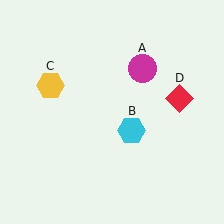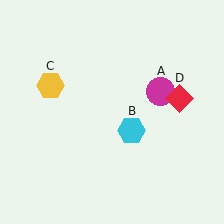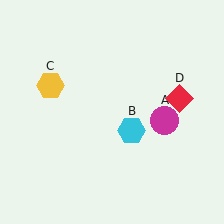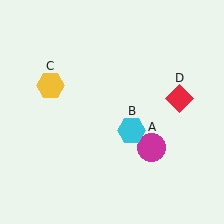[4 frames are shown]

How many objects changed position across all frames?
1 object changed position: magenta circle (object A).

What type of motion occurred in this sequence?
The magenta circle (object A) rotated clockwise around the center of the scene.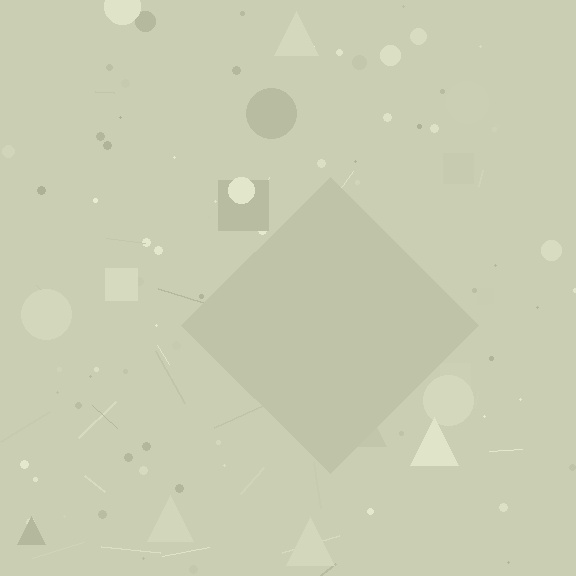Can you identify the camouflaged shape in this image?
The camouflaged shape is a diamond.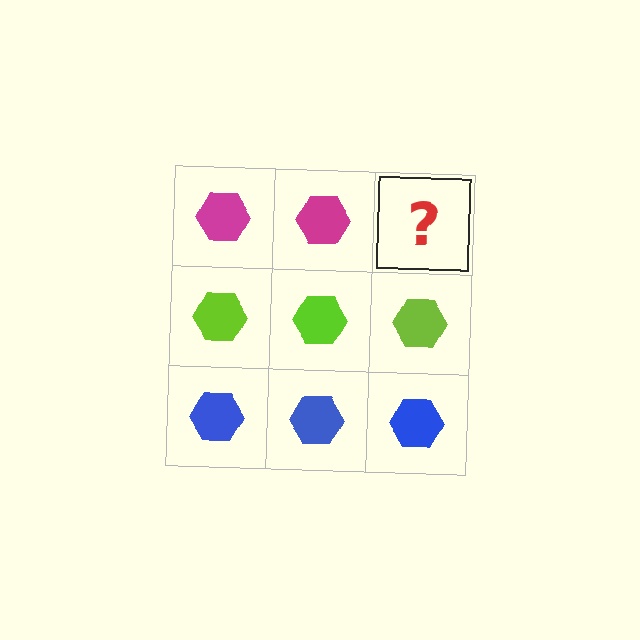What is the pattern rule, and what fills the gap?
The rule is that each row has a consistent color. The gap should be filled with a magenta hexagon.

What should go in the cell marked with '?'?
The missing cell should contain a magenta hexagon.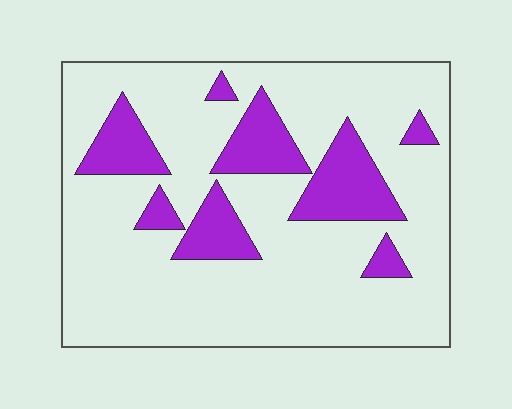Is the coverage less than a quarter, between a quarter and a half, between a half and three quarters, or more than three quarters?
Less than a quarter.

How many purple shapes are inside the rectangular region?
8.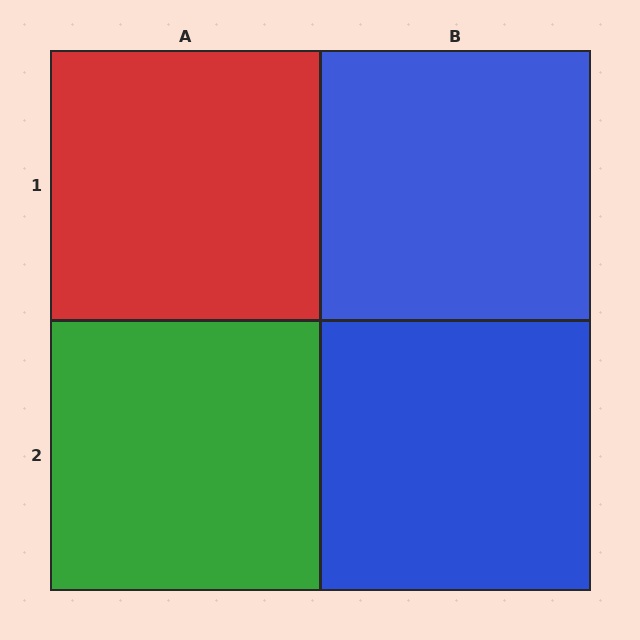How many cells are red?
1 cell is red.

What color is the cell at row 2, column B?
Blue.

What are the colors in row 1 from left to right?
Red, blue.